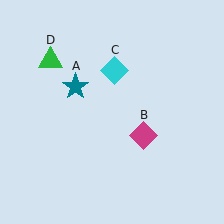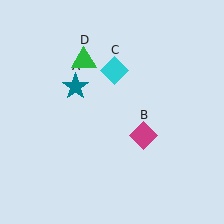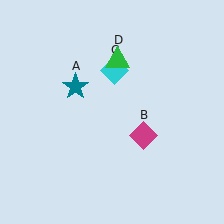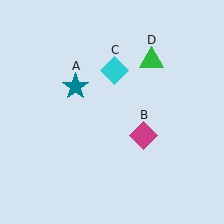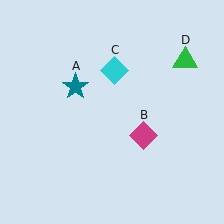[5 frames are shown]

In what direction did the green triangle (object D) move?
The green triangle (object D) moved right.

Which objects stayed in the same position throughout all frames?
Teal star (object A) and magenta diamond (object B) and cyan diamond (object C) remained stationary.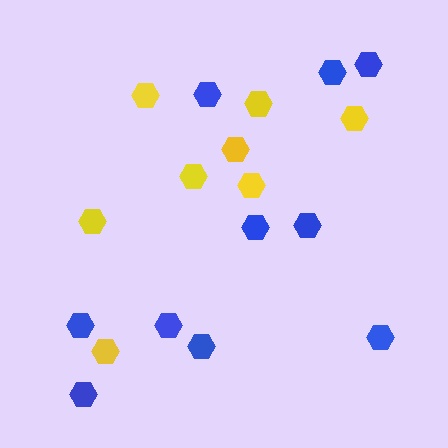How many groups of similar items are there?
There are 2 groups: one group of blue hexagons (10) and one group of yellow hexagons (8).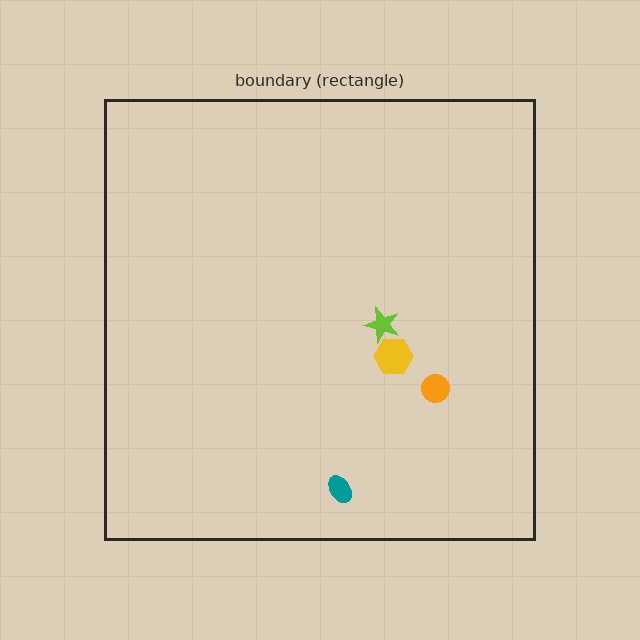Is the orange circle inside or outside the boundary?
Inside.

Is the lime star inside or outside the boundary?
Inside.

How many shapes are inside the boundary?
4 inside, 0 outside.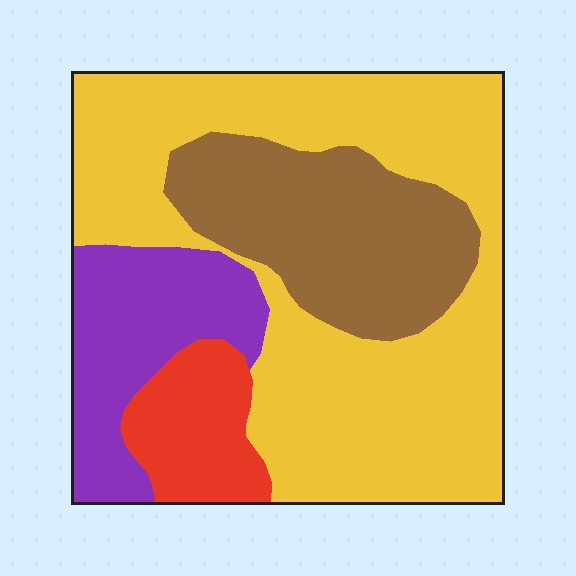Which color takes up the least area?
Red, at roughly 10%.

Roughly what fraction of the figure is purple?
Purple takes up about one sixth (1/6) of the figure.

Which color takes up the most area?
Yellow, at roughly 50%.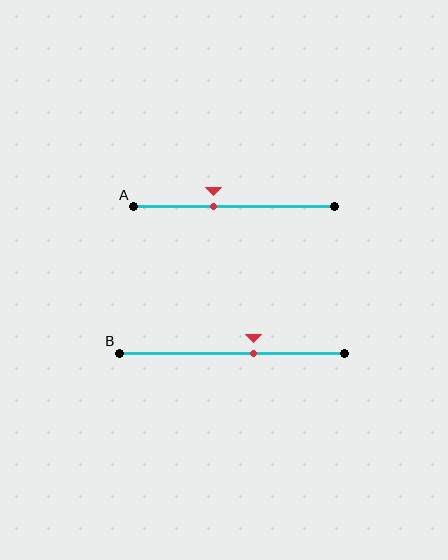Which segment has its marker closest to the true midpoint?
Segment B has its marker closest to the true midpoint.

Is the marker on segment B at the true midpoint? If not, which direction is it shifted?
No, the marker on segment B is shifted to the right by about 10% of the segment length.